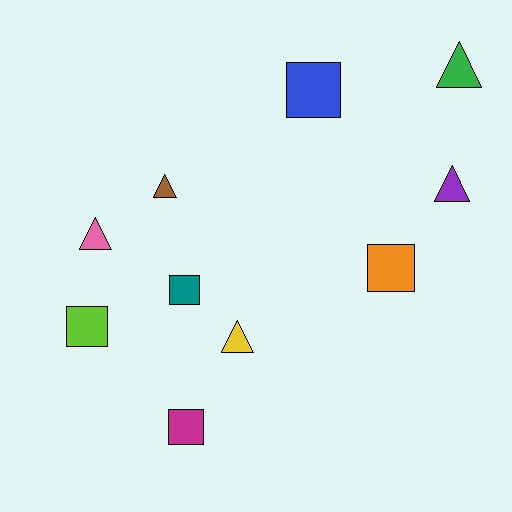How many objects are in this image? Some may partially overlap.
There are 10 objects.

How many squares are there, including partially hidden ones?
There are 5 squares.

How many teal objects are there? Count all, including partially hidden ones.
There is 1 teal object.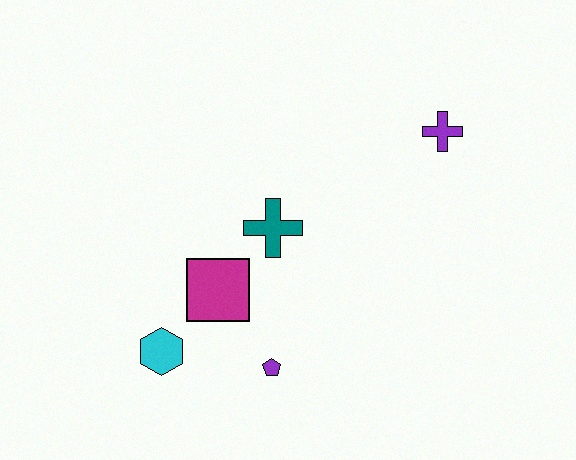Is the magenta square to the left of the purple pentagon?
Yes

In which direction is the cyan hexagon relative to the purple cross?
The cyan hexagon is to the left of the purple cross.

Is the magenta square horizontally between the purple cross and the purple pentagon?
No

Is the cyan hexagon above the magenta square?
No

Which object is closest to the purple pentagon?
The magenta square is closest to the purple pentagon.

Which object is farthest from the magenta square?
The purple cross is farthest from the magenta square.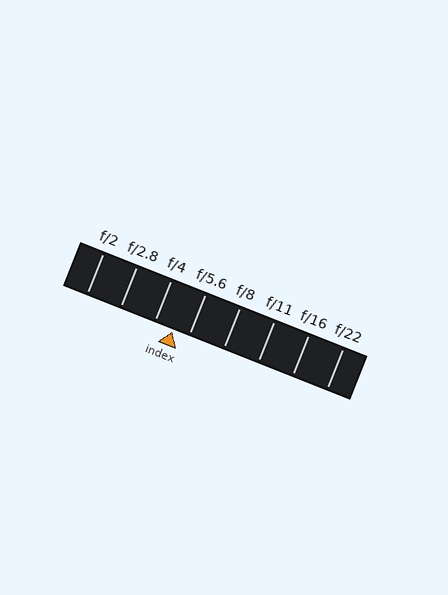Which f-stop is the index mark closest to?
The index mark is closest to f/5.6.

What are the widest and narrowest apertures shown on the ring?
The widest aperture shown is f/2 and the narrowest is f/22.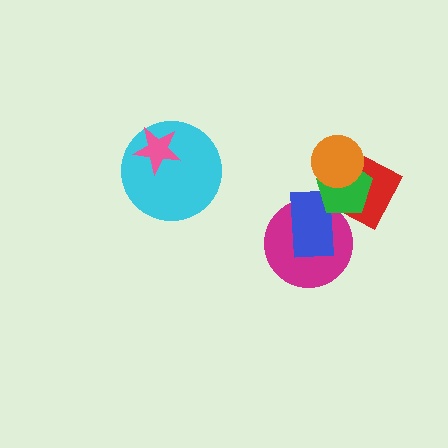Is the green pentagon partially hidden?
Yes, it is partially covered by another shape.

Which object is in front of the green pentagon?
The orange circle is in front of the green pentagon.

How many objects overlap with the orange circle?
2 objects overlap with the orange circle.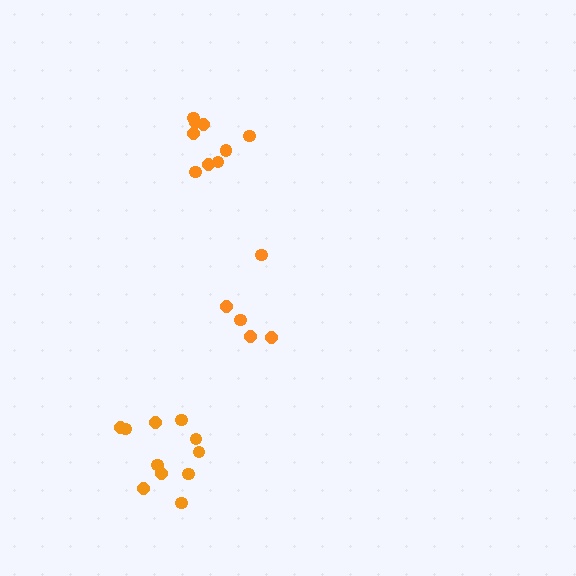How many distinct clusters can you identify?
There are 3 distinct clusters.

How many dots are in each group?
Group 1: 5 dots, Group 2: 9 dots, Group 3: 11 dots (25 total).